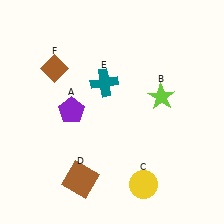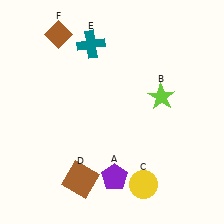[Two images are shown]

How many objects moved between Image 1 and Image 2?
3 objects moved between the two images.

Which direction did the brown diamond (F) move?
The brown diamond (F) moved up.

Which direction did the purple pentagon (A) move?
The purple pentagon (A) moved down.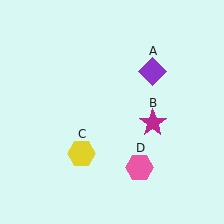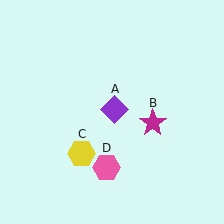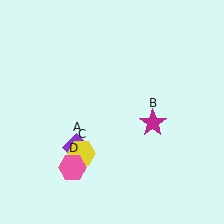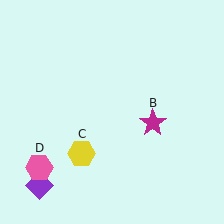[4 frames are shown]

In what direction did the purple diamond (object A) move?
The purple diamond (object A) moved down and to the left.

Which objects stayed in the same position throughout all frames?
Magenta star (object B) and yellow hexagon (object C) remained stationary.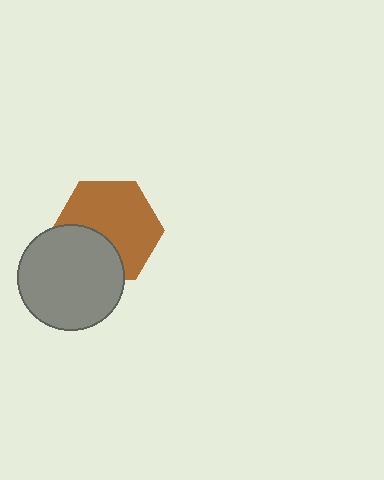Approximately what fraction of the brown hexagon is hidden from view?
Roughly 33% of the brown hexagon is hidden behind the gray circle.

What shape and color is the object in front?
The object in front is a gray circle.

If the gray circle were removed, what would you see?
You would see the complete brown hexagon.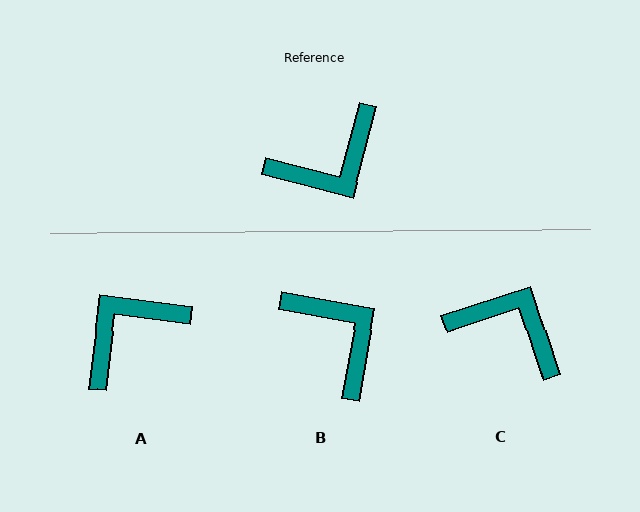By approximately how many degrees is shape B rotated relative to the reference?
Approximately 94 degrees counter-clockwise.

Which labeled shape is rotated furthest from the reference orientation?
A, about 173 degrees away.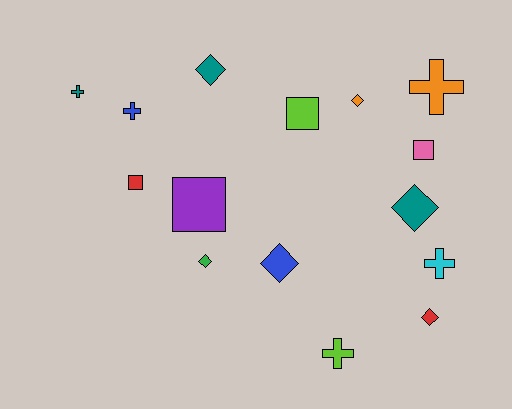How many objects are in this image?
There are 15 objects.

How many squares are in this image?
There are 4 squares.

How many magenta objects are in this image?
There are no magenta objects.